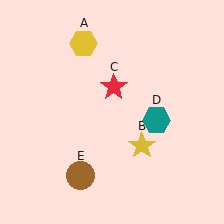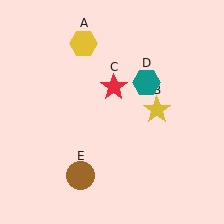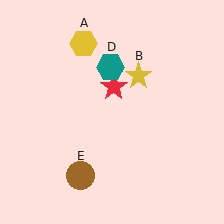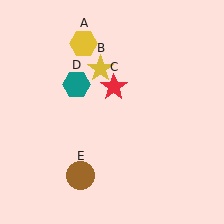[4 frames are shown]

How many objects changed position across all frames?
2 objects changed position: yellow star (object B), teal hexagon (object D).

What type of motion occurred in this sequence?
The yellow star (object B), teal hexagon (object D) rotated counterclockwise around the center of the scene.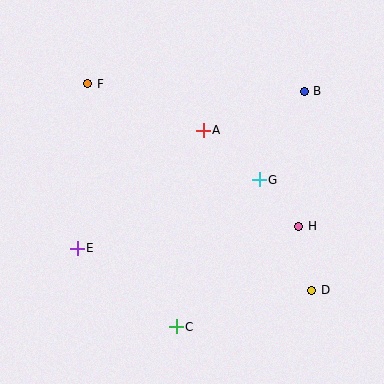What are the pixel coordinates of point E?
Point E is at (77, 248).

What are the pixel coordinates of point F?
Point F is at (88, 84).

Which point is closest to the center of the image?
Point A at (203, 130) is closest to the center.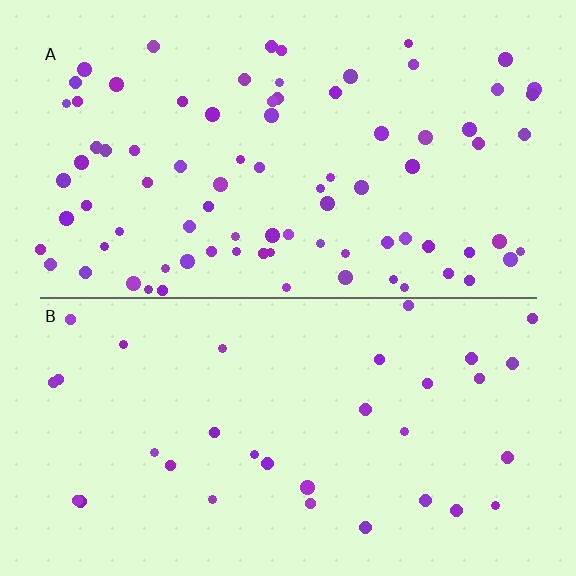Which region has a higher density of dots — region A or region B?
A (the top).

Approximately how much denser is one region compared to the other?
Approximately 2.5× — region A over region B.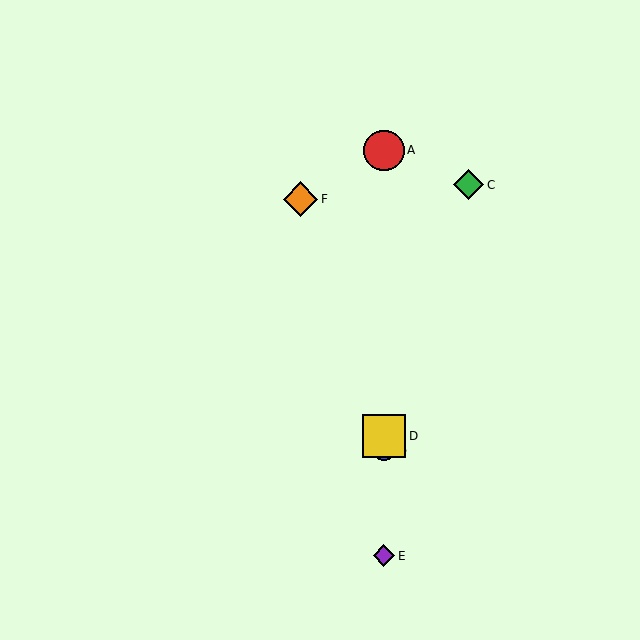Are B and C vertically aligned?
No, B is at x≈384 and C is at x≈469.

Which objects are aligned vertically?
Objects A, B, D, E are aligned vertically.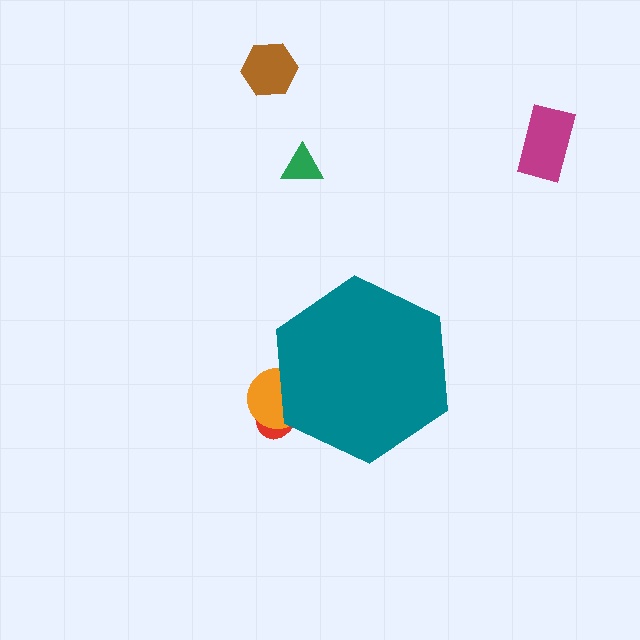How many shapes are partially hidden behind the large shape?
2 shapes are partially hidden.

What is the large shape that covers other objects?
A teal hexagon.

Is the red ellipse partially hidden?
Yes, the red ellipse is partially hidden behind the teal hexagon.